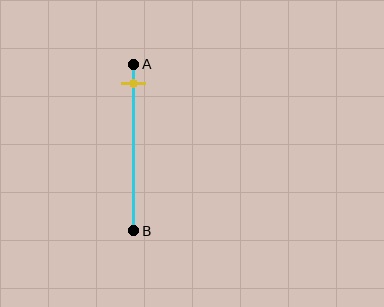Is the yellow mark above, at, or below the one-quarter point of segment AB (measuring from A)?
The yellow mark is above the one-quarter point of segment AB.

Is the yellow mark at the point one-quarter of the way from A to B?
No, the mark is at about 10% from A, not at the 25% one-quarter point.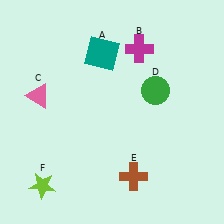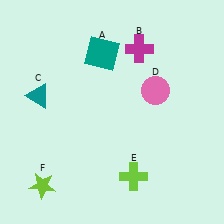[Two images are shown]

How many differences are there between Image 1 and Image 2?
There are 3 differences between the two images.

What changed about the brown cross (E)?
In Image 1, E is brown. In Image 2, it changed to lime.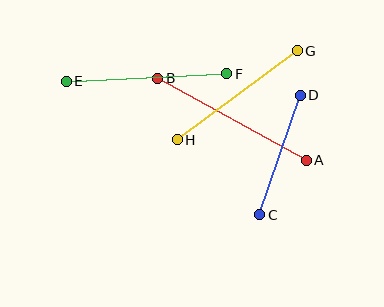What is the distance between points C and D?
The distance is approximately 126 pixels.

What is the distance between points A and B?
The distance is approximately 169 pixels.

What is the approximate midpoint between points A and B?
The midpoint is at approximately (232, 119) pixels.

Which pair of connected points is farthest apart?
Points A and B are farthest apart.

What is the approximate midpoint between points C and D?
The midpoint is at approximately (280, 155) pixels.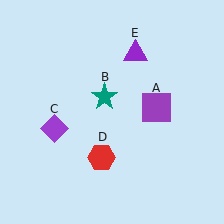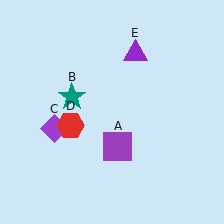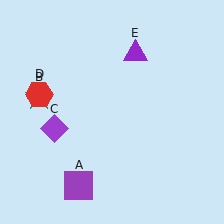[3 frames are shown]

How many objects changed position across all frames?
3 objects changed position: purple square (object A), teal star (object B), red hexagon (object D).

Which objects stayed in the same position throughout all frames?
Purple diamond (object C) and purple triangle (object E) remained stationary.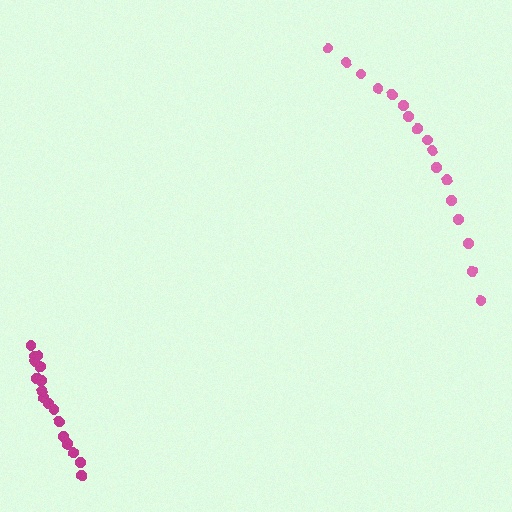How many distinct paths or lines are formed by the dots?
There are 2 distinct paths.